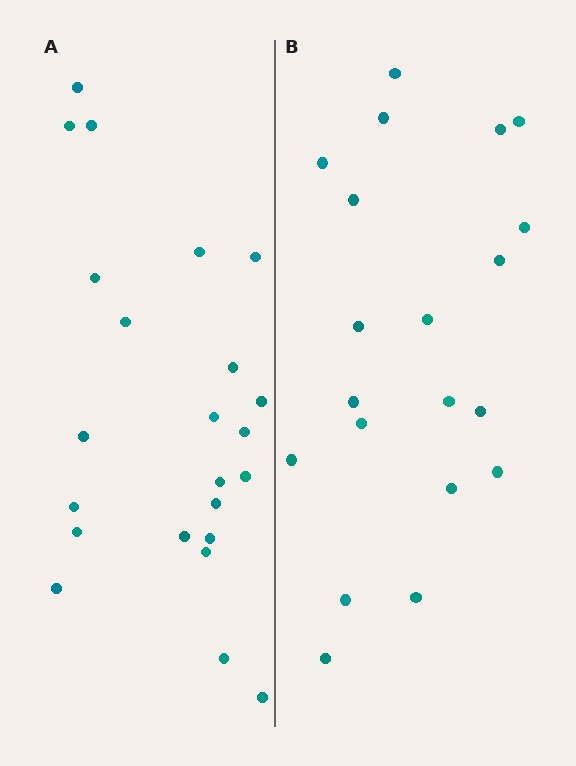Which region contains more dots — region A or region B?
Region A (the left region) has more dots.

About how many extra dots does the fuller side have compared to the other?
Region A has just a few more — roughly 2 or 3 more dots than region B.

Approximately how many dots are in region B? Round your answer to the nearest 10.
About 20 dots.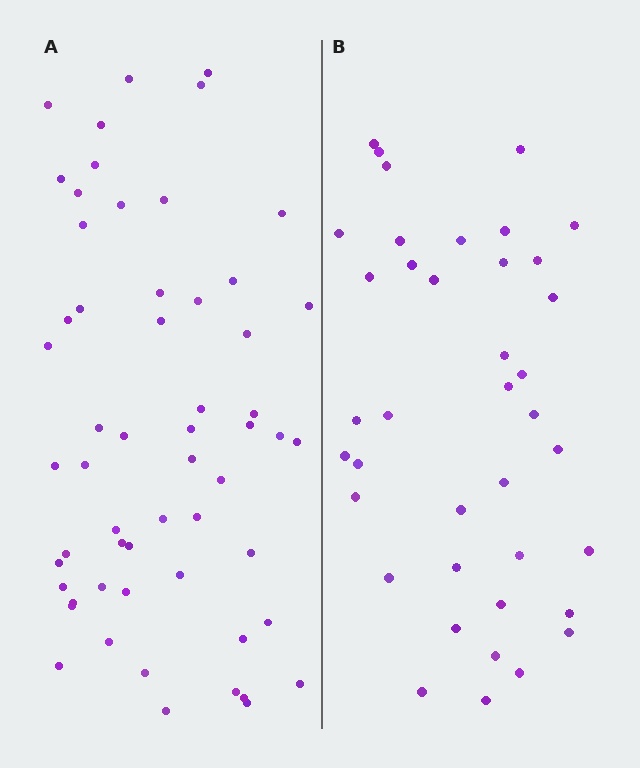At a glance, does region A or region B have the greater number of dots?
Region A (the left region) has more dots.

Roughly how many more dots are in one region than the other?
Region A has approximately 20 more dots than region B.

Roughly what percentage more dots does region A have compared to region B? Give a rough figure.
About 45% more.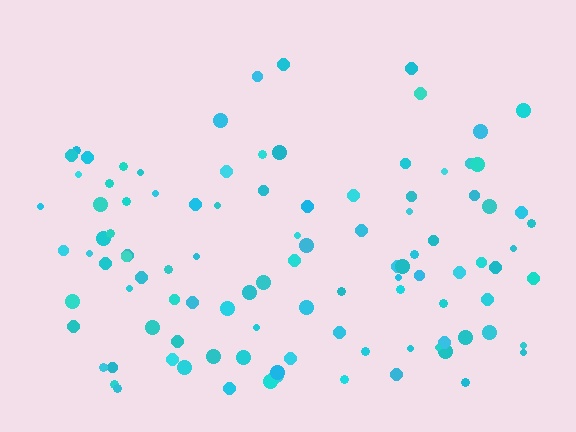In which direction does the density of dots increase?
From top to bottom, with the bottom side densest.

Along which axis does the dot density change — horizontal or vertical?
Vertical.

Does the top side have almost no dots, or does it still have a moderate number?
Still a moderate number, just noticeably fewer than the bottom.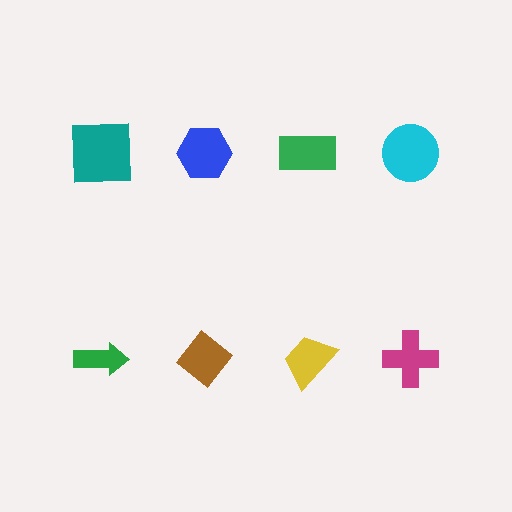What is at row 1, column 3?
A green rectangle.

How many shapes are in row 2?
4 shapes.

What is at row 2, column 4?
A magenta cross.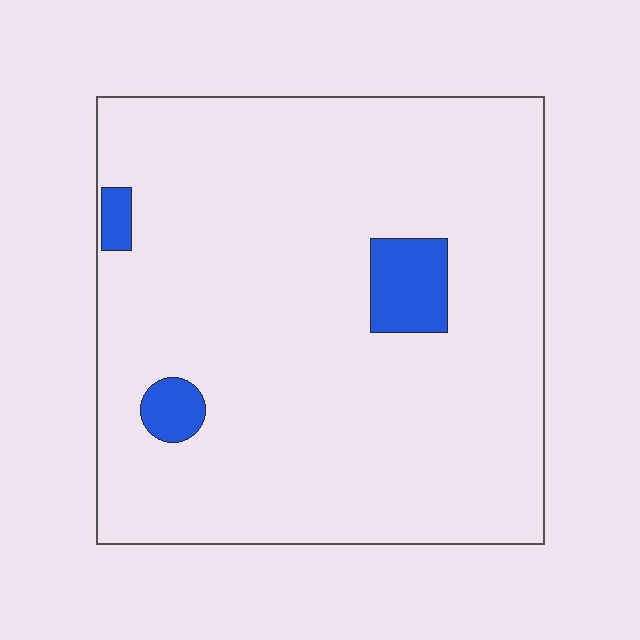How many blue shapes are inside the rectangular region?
3.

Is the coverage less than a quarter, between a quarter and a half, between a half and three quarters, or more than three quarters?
Less than a quarter.